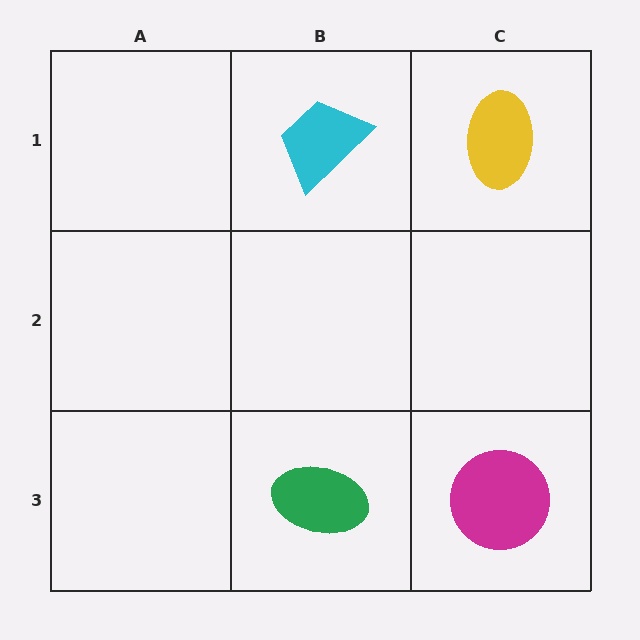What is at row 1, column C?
A yellow ellipse.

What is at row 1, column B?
A cyan trapezoid.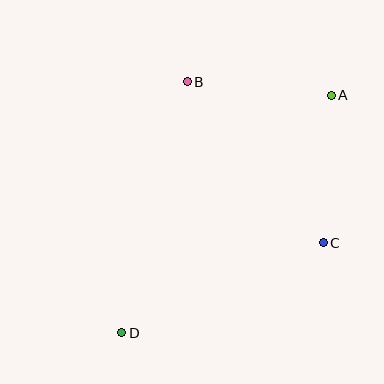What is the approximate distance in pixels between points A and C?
The distance between A and C is approximately 147 pixels.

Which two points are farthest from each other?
Points A and D are farthest from each other.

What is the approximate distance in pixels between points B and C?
The distance between B and C is approximately 210 pixels.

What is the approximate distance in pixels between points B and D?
The distance between B and D is approximately 259 pixels.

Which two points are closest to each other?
Points A and B are closest to each other.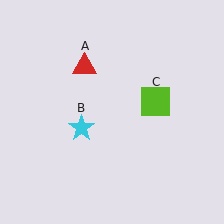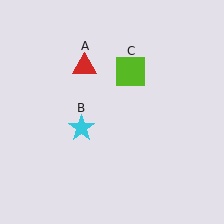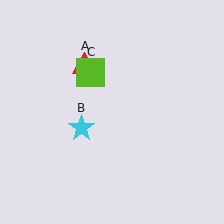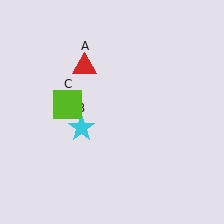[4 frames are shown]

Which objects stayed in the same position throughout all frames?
Red triangle (object A) and cyan star (object B) remained stationary.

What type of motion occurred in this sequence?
The lime square (object C) rotated counterclockwise around the center of the scene.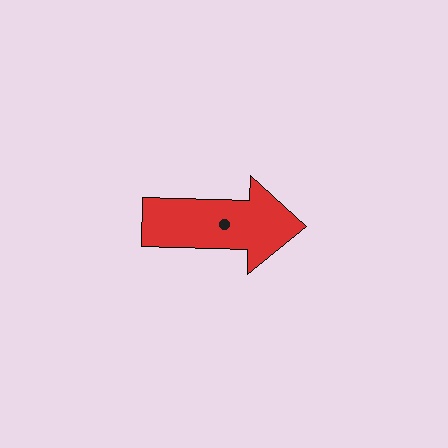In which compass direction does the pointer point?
East.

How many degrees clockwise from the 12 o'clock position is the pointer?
Approximately 92 degrees.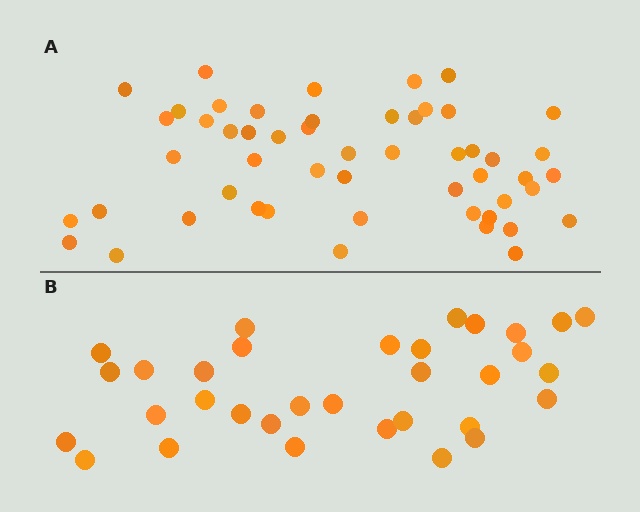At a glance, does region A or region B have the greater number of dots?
Region A (the top region) has more dots.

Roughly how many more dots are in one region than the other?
Region A has approximately 20 more dots than region B.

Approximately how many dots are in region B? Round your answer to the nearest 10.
About 30 dots. (The exact count is 33, which rounds to 30.)